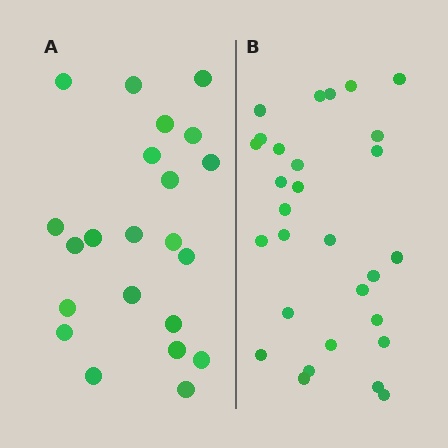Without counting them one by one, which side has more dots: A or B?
Region B (the right region) has more dots.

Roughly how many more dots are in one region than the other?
Region B has roughly 8 or so more dots than region A.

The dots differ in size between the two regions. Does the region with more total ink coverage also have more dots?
No. Region A has more total ink coverage because its dots are larger, but region B actually contains more individual dots. Total area can be misleading — the number of items is what matters here.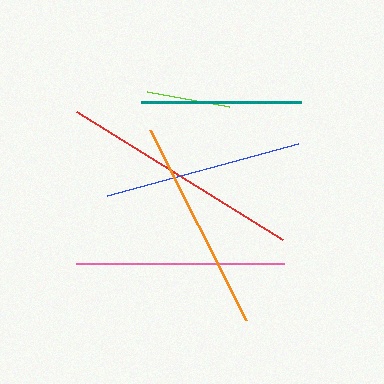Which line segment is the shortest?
The lime line is the shortest at approximately 83 pixels.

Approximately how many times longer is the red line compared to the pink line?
The red line is approximately 1.2 times the length of the pink line.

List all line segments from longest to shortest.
From longest to shortest: red, orange, pink, blue, teal, lime.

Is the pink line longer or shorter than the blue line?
The pink line is longer than the blue line.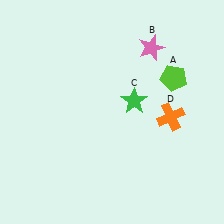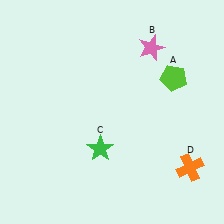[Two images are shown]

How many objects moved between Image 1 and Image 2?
2 objects moved between the two images.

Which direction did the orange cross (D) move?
The orange cross (D) moved down.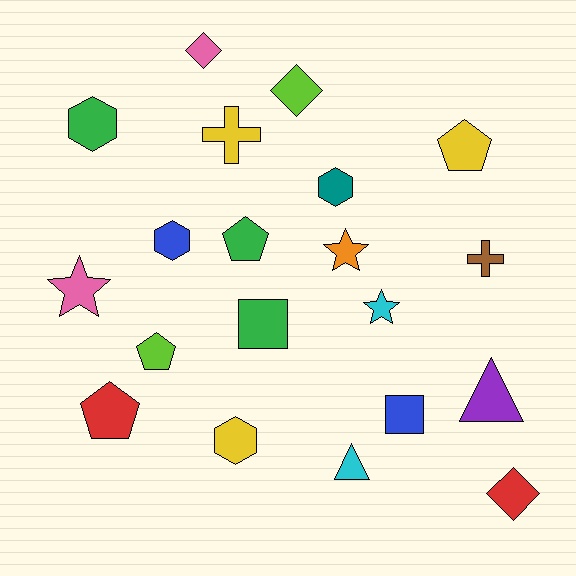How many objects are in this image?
There are 20 objects.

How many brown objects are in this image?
There is 1 brown object.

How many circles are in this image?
There are no circles.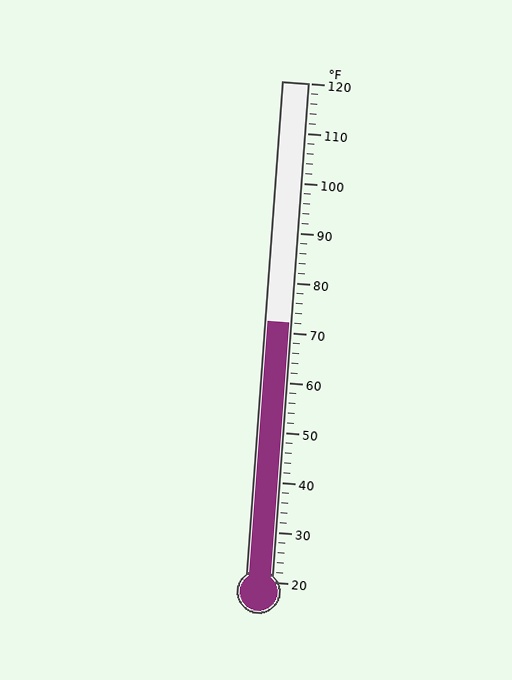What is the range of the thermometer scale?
The thermometer scale ranges from 20°F to 120°F.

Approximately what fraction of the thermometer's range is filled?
The thermometer is filled to approximately 50% of its range.